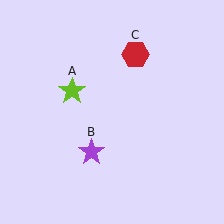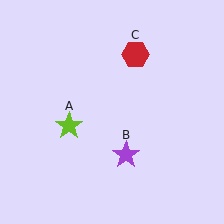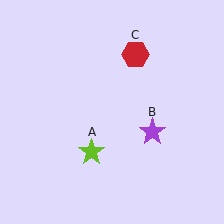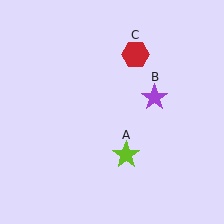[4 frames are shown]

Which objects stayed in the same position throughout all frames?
Red hexagon (object C) remained stationary.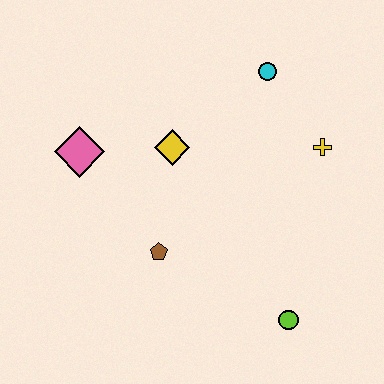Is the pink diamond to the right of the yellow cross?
No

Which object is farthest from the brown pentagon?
The cyan circle is farthest from the brown pentagon.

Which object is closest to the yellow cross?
The cyan circle is closest to the yellow cross.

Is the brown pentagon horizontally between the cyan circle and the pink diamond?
Yes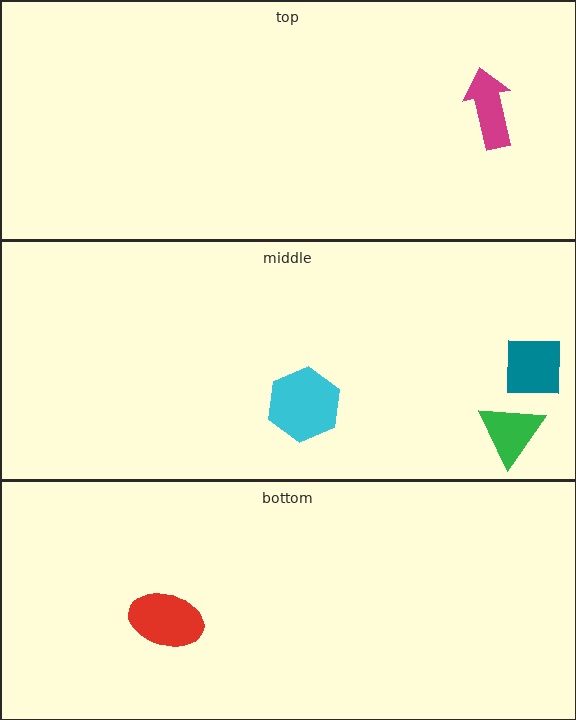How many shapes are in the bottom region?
1.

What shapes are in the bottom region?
The red ellipse.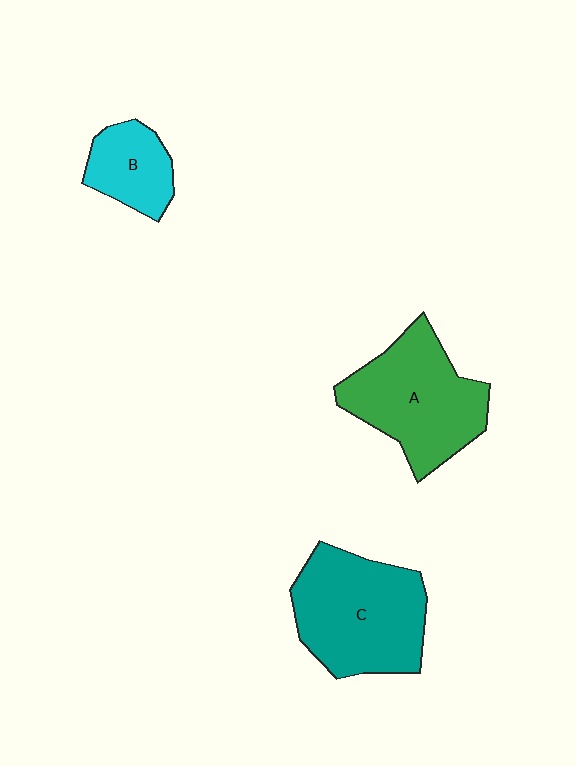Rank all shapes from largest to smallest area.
From largest to smallest: C (teal), A (green), B (cyan).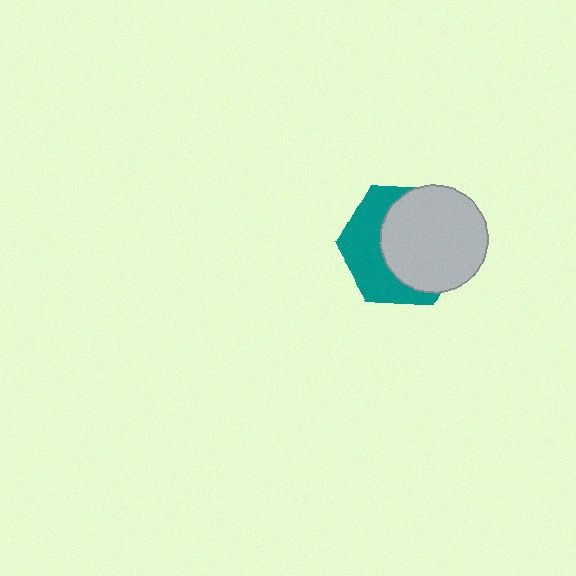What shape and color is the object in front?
The object in front is a light gray circle.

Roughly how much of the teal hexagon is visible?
A small part of it is visible (roughly 42%).